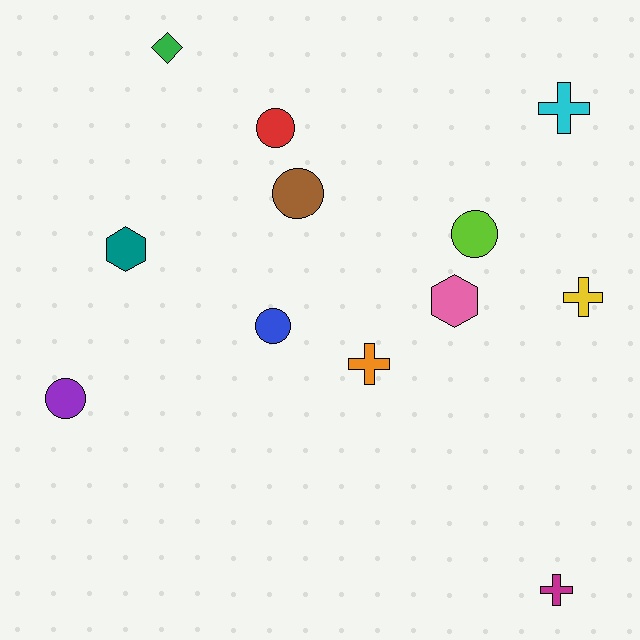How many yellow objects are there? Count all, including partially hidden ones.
There is 1 yellow object.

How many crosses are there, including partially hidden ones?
There are 4 crosses.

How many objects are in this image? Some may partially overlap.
There are 12 objects.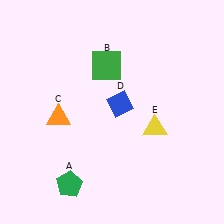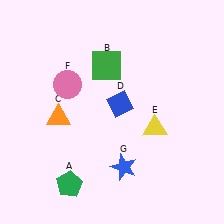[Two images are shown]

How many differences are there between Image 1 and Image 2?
There are 2 differences between the two images.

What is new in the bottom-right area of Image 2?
A blue star (G) was added in the bottom-right area of Image 2.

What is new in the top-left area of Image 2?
A pink circle (F) was added in the top-left area of Image 2.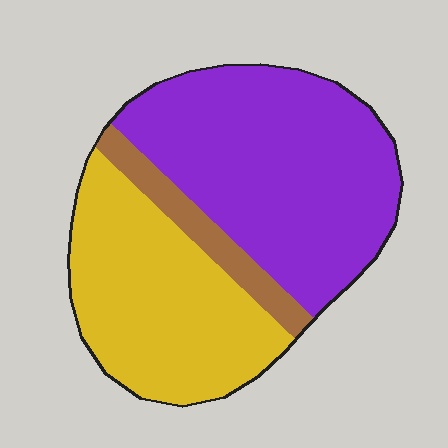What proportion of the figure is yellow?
Yellow takes up between a quarter and a half of the figure.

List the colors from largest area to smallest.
From largest to smallest: purple, yellow, brown.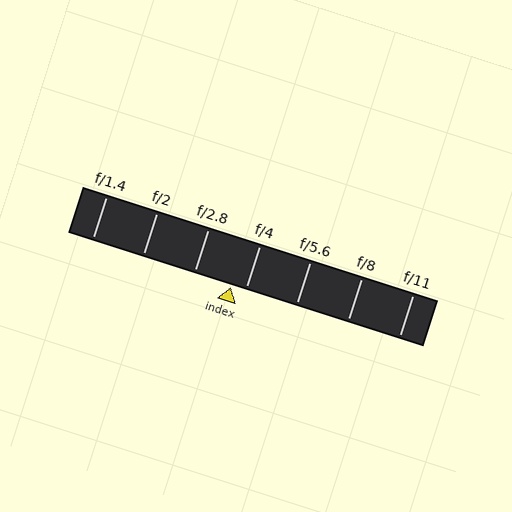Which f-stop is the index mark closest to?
The index mark is closest to f/4.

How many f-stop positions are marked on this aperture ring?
There are 7 f-stop positions marked.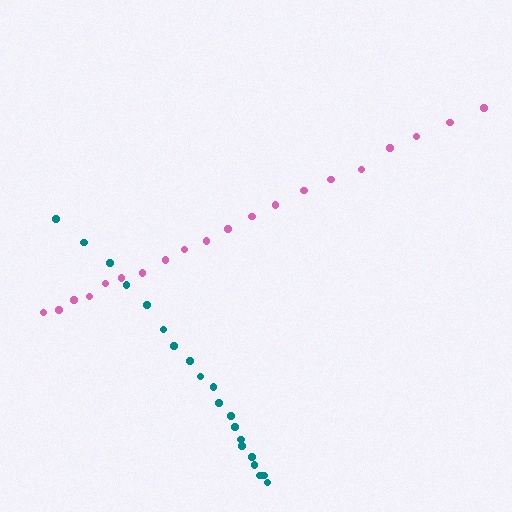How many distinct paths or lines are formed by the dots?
There are 2 distinct paths.